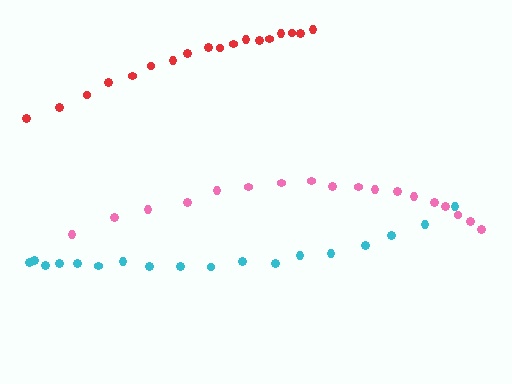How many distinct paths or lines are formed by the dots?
There are 3 distinct paths.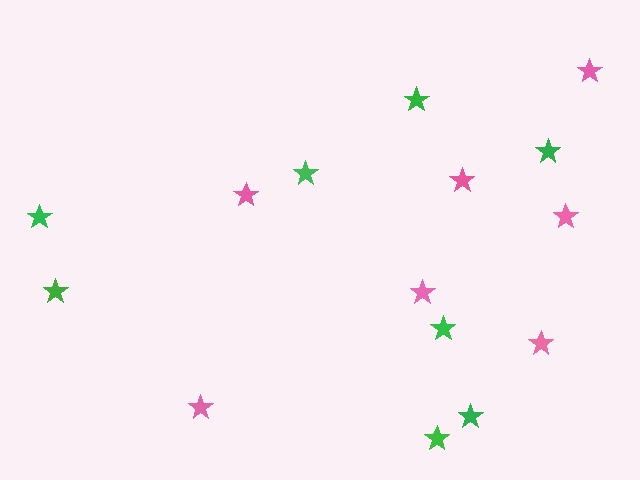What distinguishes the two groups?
There are 2 groups: one group of green stars (8) and one group of pink stars (7).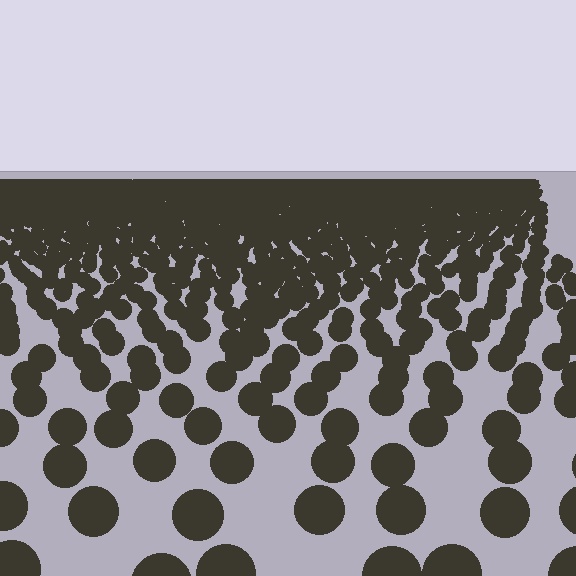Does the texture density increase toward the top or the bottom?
Density increases toward the top.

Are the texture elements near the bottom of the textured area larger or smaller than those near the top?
Larger. Near the bottom, elements are closer to the viewer and appear at a bigger on-screen size.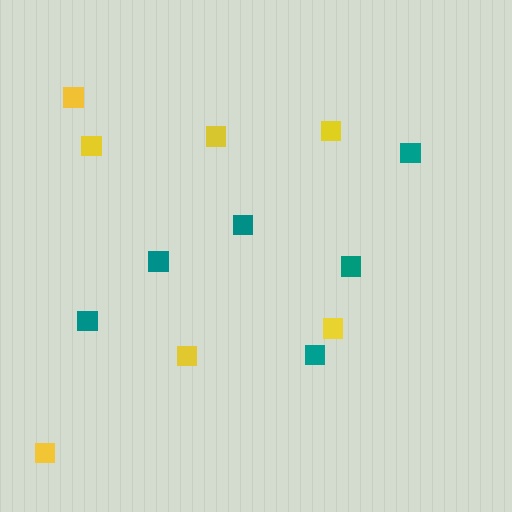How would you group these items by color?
There are 2 groups: one group of yellow squares (7) and one group of teal squares (6).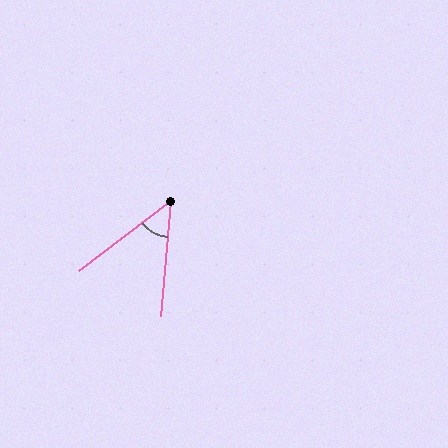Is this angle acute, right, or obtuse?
It is acute.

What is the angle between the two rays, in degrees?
Approximately 48 degrees.